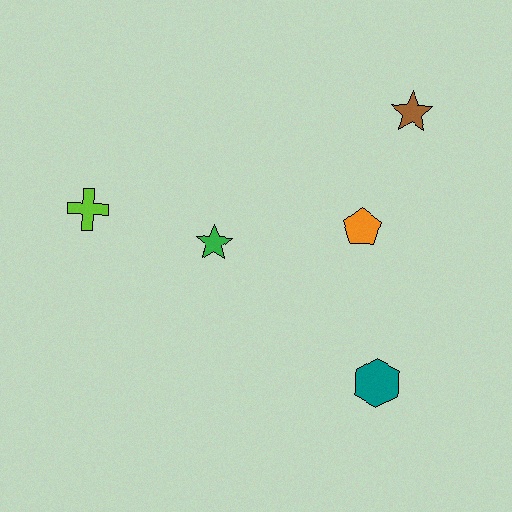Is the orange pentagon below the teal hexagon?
No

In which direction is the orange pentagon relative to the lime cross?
The orange pentagon is to the right of the lime cross.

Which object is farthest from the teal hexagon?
The lime cross is farthest from the teal hexagon.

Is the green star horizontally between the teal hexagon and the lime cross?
Yes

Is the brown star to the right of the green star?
Yes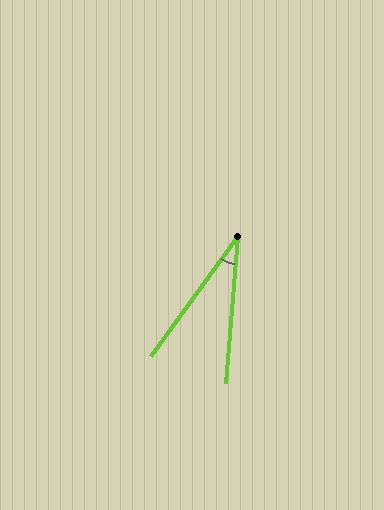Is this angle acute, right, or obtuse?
It is acute.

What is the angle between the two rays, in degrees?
Approximately 32 degrees.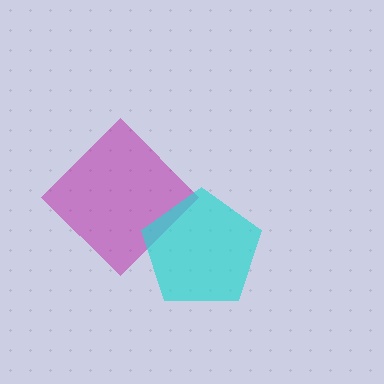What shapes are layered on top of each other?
The layered shapes are: a magenta diamond, a cyan pentagon.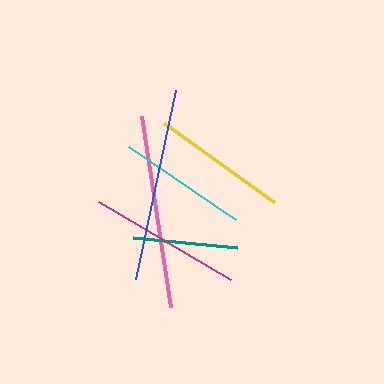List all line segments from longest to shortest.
From longest to shortest: pink, blue, magenta, yellow, cyan, teal.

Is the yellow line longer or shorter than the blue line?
The blue line is longer than the yellow line.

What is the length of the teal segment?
The teal segment is approximately 104 pixels long.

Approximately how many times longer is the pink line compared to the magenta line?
The pink line is approximately 1.3 times the length of the magenta line.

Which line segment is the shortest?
The teal line is the shortest at approximately 104 pixels.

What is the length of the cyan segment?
The cyan segment is approximately 129 pixels long.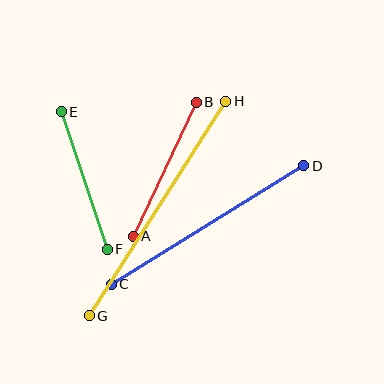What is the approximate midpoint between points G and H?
The midpoint is at approximately (158, 209) pixels.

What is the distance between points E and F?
The distance is approximately 145 pixels.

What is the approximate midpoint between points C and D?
The midpoint is at approximately (207, 225) pixels.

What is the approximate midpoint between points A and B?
The midpoint is at approximately (165, 169) pixels.